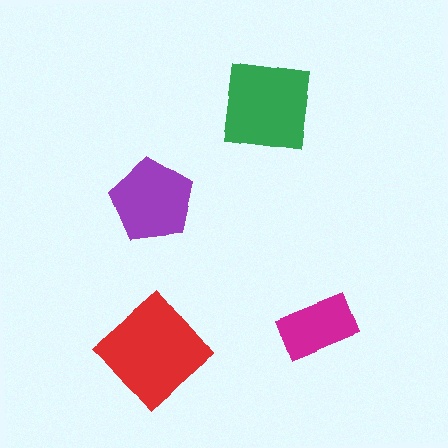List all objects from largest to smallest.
The red diamond, the green square, the purple pentagon, the magenta rectangle.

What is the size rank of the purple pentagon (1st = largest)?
3rd.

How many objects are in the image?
There are 4 objects in the image.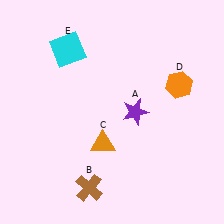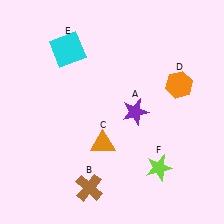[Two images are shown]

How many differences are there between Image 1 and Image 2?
There is 1 difference between the two images.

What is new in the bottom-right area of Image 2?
A lime star (F) was added in the bottom-right area of Image 2.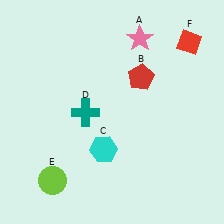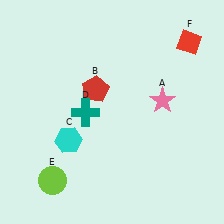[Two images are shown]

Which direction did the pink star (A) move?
The pink star (A) moved down.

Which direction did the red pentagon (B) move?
The red pentagon (B) moved left.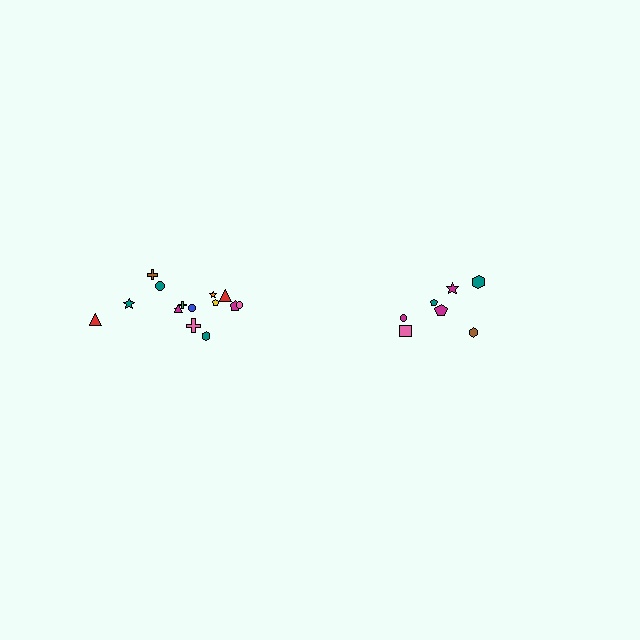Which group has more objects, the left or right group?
The left group.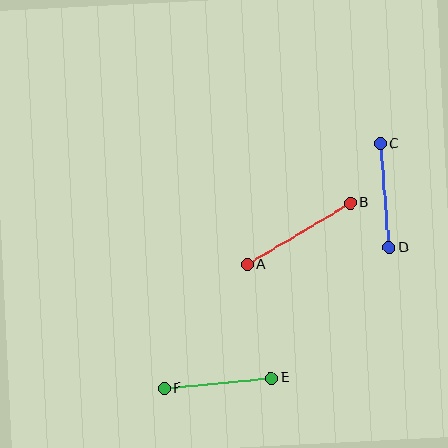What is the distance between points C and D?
The distance is approximately 104 pixels.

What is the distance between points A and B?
The distance is approximately 120 pixels.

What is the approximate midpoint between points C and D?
The midpoint is at approximately (385, 196) pixels.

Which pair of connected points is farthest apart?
Points A and B are farthest apart.